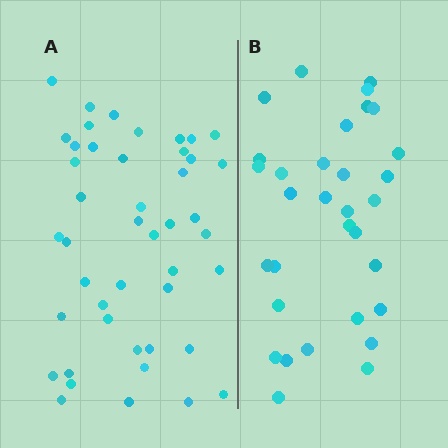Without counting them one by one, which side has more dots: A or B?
Region A (the left region) has more dots.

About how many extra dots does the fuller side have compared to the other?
Region A has approximately 15 more dots than region B.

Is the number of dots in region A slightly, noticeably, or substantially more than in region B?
Region A has noticeably more, but not dramatically so. The ratio is roughly 1.4 to 1.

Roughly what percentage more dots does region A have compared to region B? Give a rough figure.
About 40% more.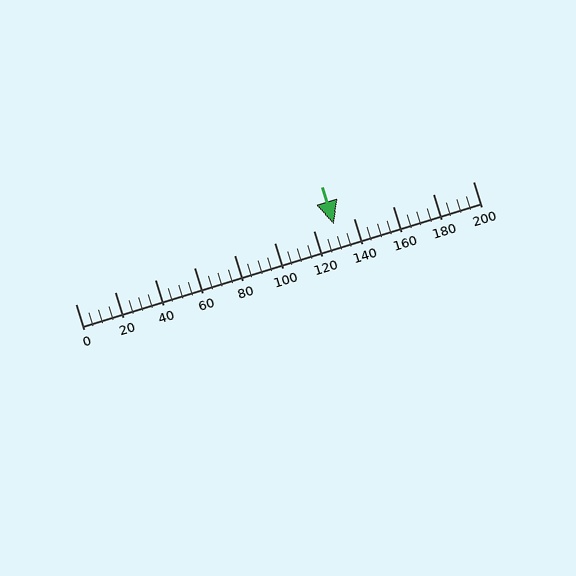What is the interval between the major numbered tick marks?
The major tick marks are spaced 20 units apart.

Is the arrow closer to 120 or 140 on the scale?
The arrow is closer to 140.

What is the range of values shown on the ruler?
The ruler shows values from 0 to 200.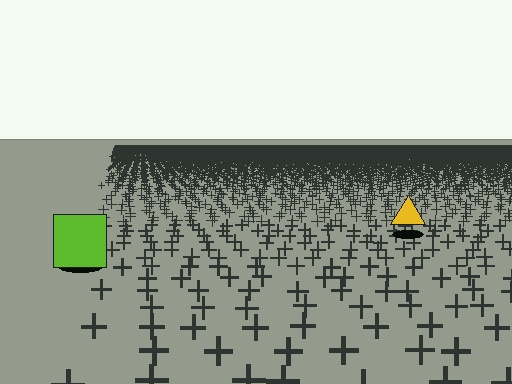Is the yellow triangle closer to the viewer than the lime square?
No. The lime square is closer — you can tell from the texture gradient: the ground texture is coarser near it.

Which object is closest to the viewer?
The lime square is closest. The texture marks near it are larger and more spread out.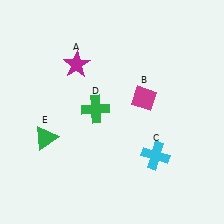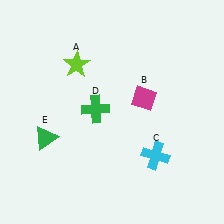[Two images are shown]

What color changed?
The star (A) changed from magenta in Image 1 to lime in Image 2.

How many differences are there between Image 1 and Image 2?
There is 1 difference between the two images.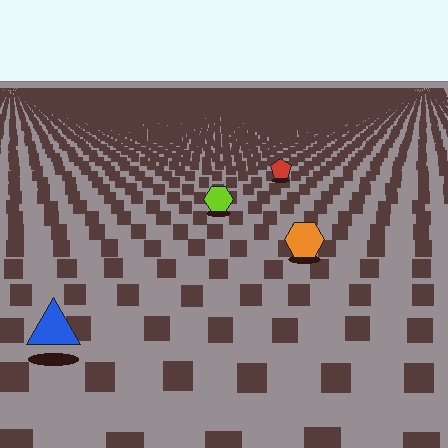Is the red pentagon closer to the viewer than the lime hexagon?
No. The lime hexagon is closer — you can tell from the texture gradient: the ground texture is coarser near it.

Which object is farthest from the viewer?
The red pentagon is farthest from the viewer. It appears smaller and the ground texture around it is denser.